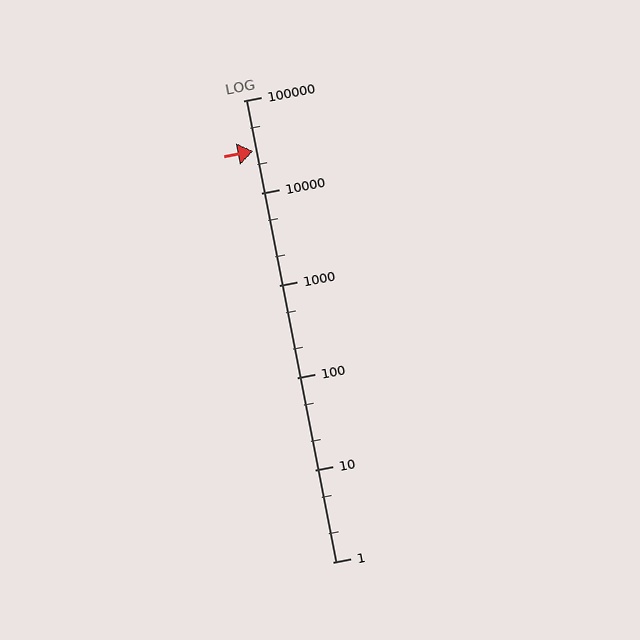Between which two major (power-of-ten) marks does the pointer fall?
The pointer is between 10000 and 100000.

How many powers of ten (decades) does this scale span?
The scale spans 5 decades, from 1 to 100000.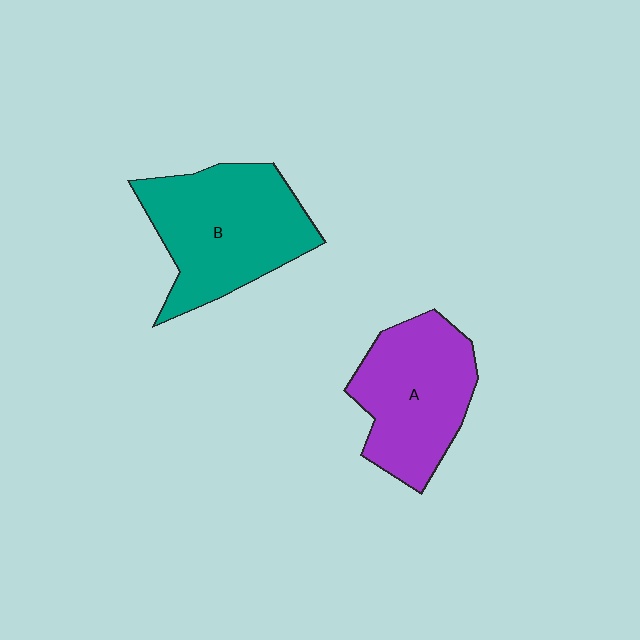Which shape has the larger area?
Shape B (teal).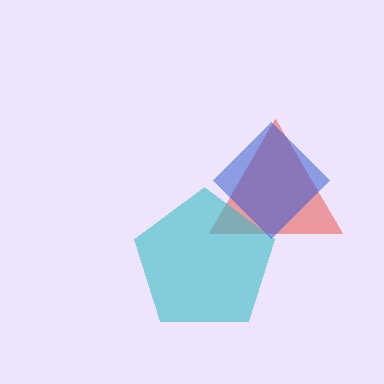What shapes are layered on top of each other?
The layered shapes are: a red triangle, a cyan pentagon, a blue diamond.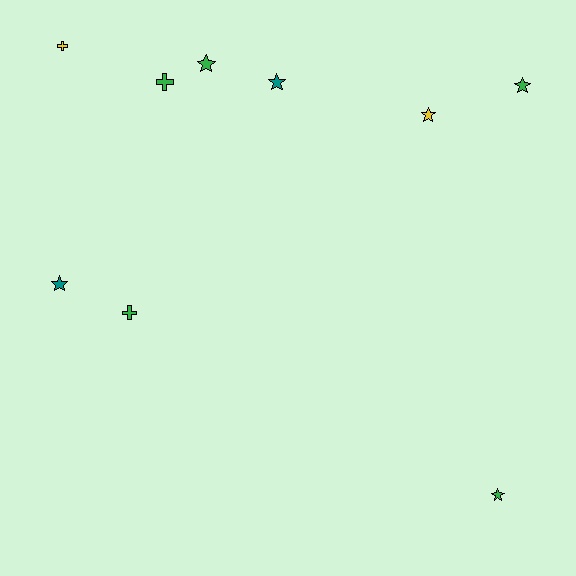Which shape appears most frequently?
Star, with 6 objects.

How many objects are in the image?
There are 9 objects.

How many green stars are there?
There are 3 green stars.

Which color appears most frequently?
Green, with 5 objects.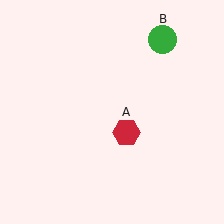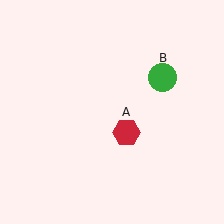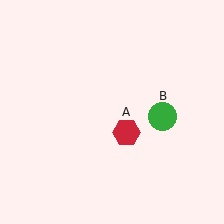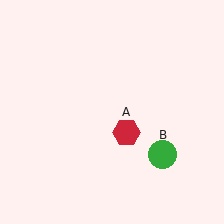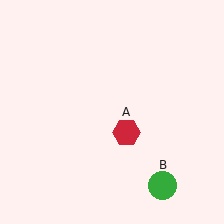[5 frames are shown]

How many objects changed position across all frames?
1 object changed position: green circle (object B).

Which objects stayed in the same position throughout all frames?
Red hexagon (object A) remained stationary.